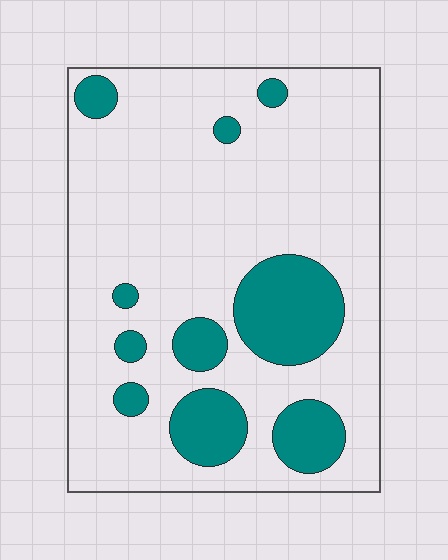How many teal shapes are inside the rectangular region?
10.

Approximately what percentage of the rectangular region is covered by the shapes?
Approximately 20%.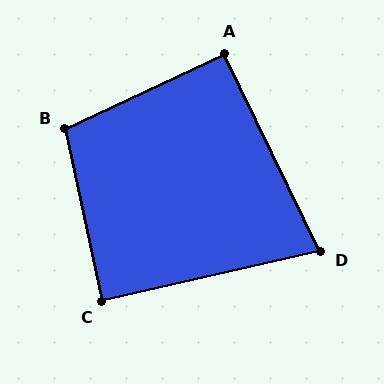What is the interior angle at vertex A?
Approximately 91 degrees (approximately right).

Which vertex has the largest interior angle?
B, at approximately 103 degrees.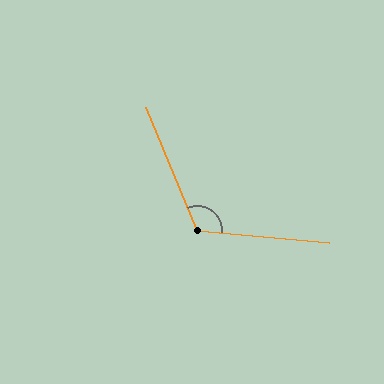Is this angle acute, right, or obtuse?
It is obtuse.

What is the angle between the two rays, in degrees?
Approximately 118 degrees.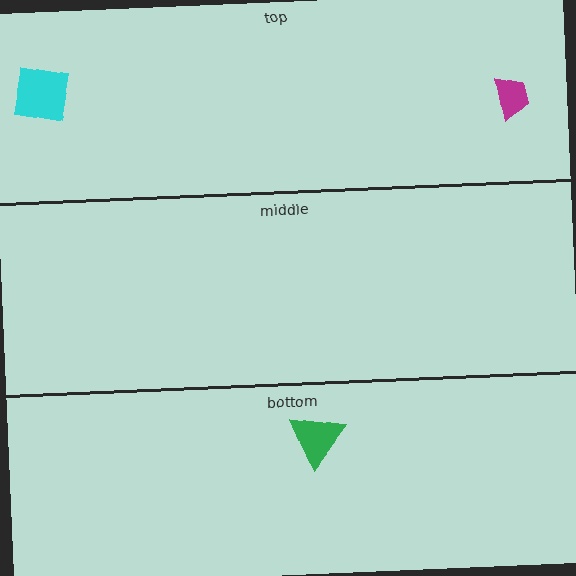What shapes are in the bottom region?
The green triangle.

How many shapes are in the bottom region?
1.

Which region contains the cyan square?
The top region.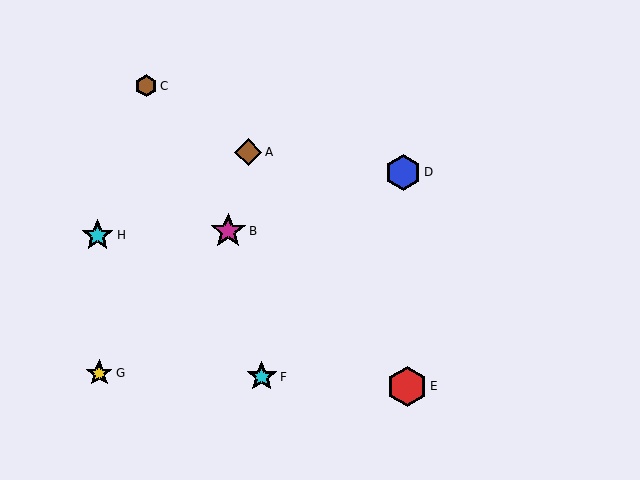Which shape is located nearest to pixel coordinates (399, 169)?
The blue hexagon (labeled D) at (403, 172) is nearest to that location.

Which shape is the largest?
The red hexagon (labeled E) is the largest.